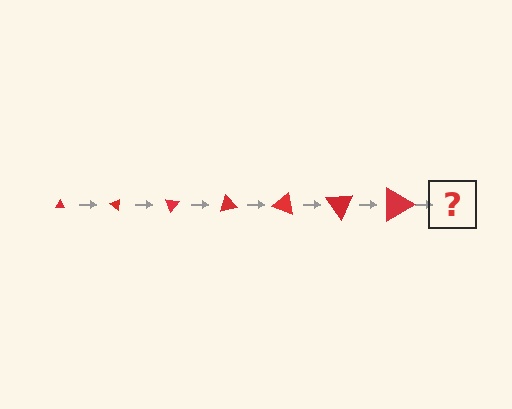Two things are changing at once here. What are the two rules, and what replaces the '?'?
The two rules are that the triangle grows larger each step and it rotates 35 degrees each step. The '?' should be a triangle, larger than the previous one and rotated 245 degrees from the start.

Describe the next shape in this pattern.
It should be a triangle, larger than the previous one and rotated 245 degrees from the start.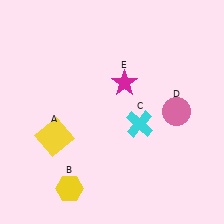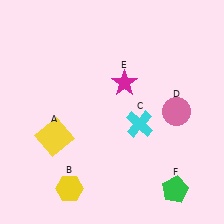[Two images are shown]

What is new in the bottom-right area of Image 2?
A green pentagon (F) was added in the bottom-right area of Image 2.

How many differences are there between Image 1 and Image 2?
There is 1 difference between the two images.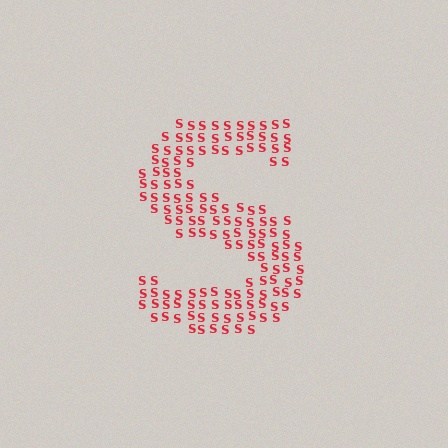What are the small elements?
The small elements are letter S's.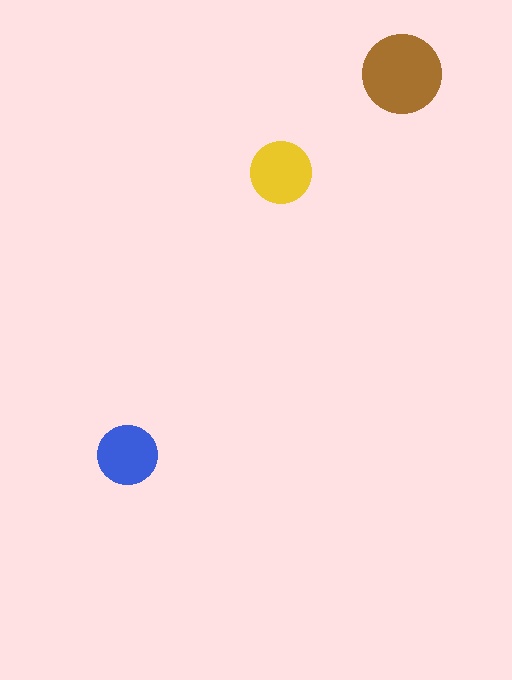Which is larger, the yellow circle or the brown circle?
The brown one.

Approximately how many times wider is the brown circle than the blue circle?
About 1.5 times wider.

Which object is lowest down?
The blue circle is bottommost.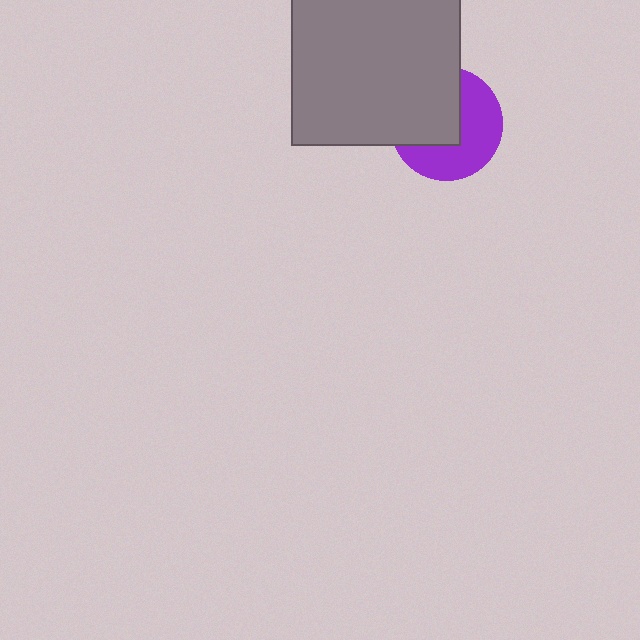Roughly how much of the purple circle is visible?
About half of it is visible (roughly 52%).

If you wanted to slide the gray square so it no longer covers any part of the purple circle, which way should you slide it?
Slide it toward the upper-left — that is the most direct way to separate the two shapes.